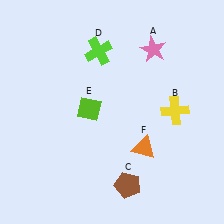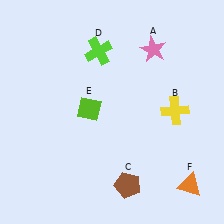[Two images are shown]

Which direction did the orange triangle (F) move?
The orange triangle (F) moved right.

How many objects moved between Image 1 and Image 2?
1 object moved between the two images.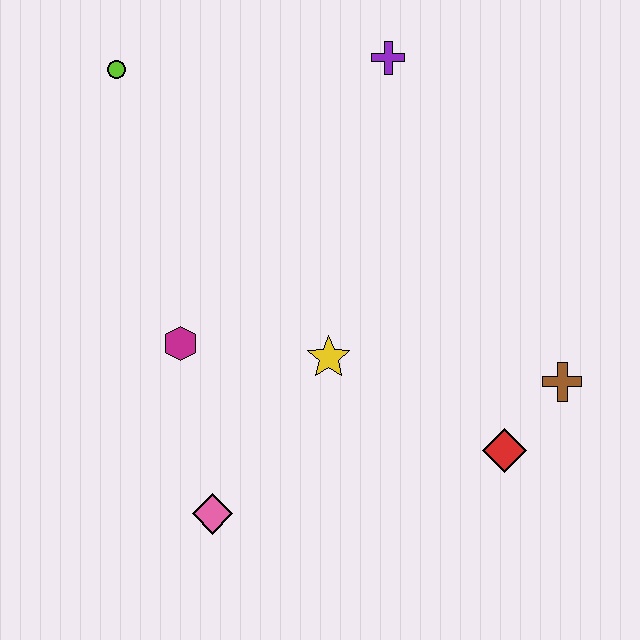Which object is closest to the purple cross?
The lime circle is closest to the purple cross.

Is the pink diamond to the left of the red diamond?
Yes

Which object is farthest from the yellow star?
The lime circle is farthest from the yellow star.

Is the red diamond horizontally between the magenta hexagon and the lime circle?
No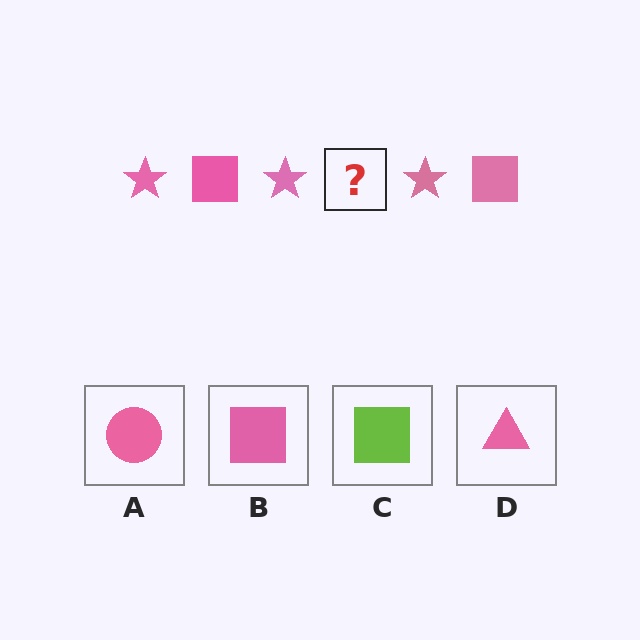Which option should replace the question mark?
Option B.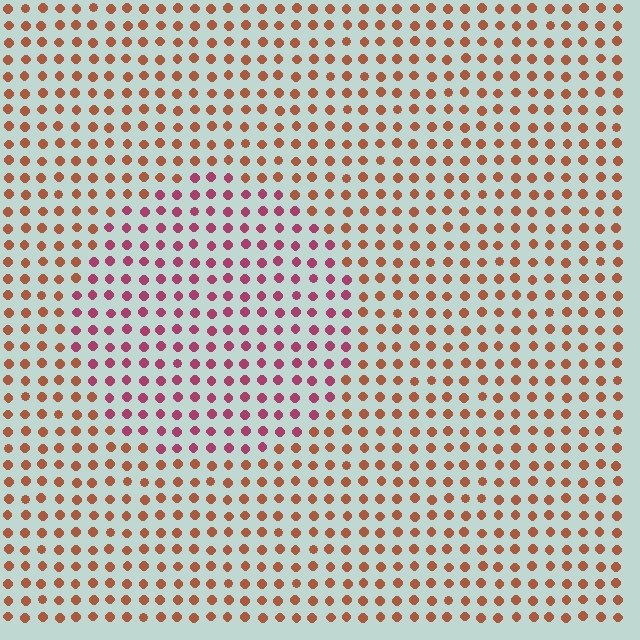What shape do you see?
I see a circle.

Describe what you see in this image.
The image is filled with small brown elements in a uniform arrangement. A circle-shaped region is visible where the elements are tinted to a slightly different hue, forming a subtle color boundary.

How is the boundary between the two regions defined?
The boundary is defined purely by a slight shift in hue (about 41 degrees). Spacing, size, and orientation are identical on both sides.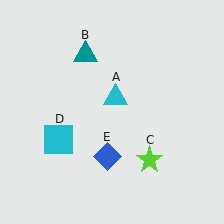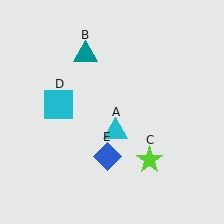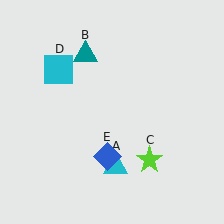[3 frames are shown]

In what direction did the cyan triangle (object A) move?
The cyan triangle (object A) moved down.